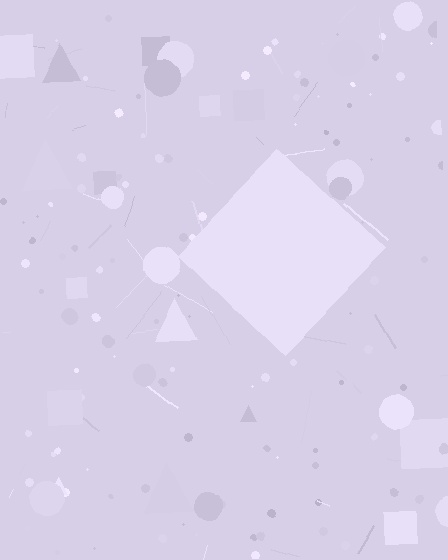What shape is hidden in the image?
A diamond is hidden in the image.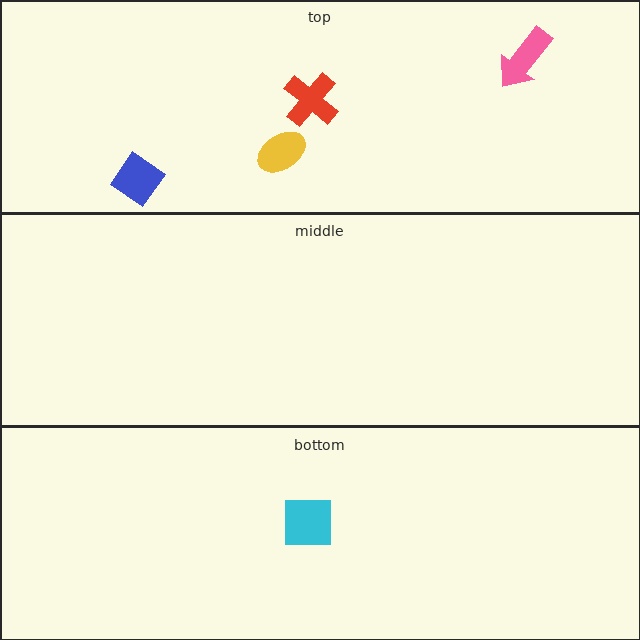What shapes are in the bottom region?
The cyan square.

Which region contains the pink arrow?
The top region.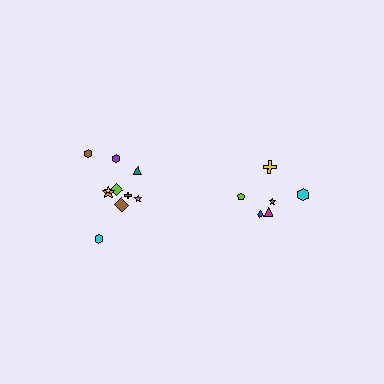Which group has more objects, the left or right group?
The left group.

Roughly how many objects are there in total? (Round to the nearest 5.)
Roughly 15 objects in total.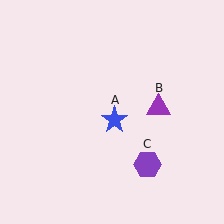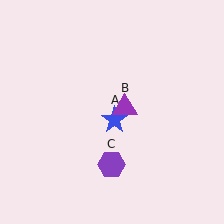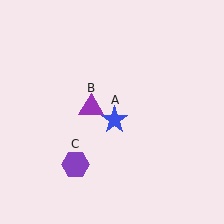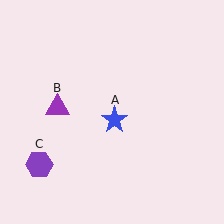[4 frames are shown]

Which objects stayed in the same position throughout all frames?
Blue star (object A) remained stationary.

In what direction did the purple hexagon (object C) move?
The purple hexagon (object C) moved left.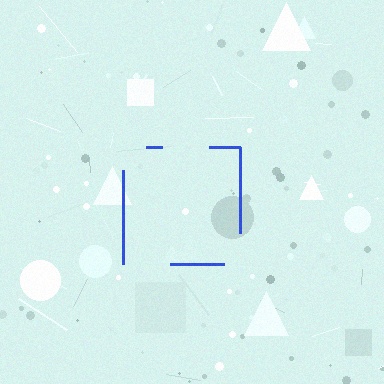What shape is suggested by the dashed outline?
The dashed outline suggests a square.